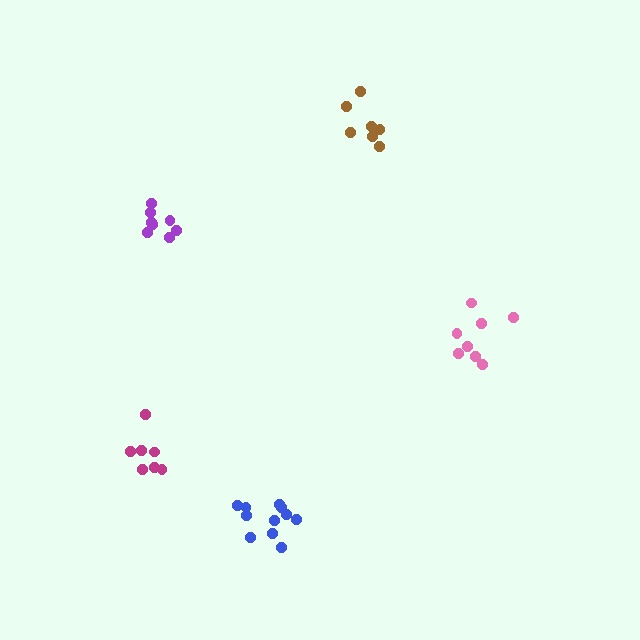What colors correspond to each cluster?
The clusters are colored: magenta, blue, brown, pink, purple.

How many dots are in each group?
Group 1: 7 dots, Group 2: 11 dots, Group 3: 7 dots, Group 4: 8 dots, Group 5: 8 dots (41 total).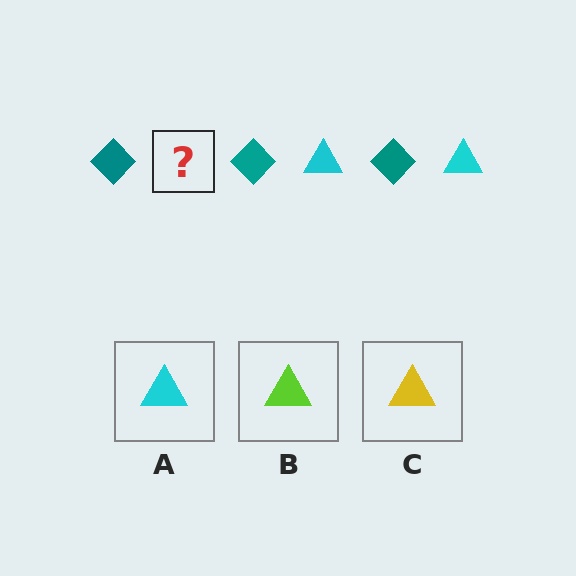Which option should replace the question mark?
Option A.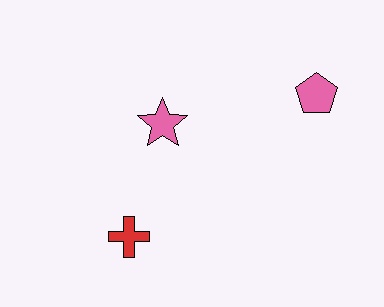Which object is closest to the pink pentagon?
The pink star is closest to the pink pentagon.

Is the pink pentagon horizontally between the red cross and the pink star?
No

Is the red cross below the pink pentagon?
Yes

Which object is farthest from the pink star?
The pink pentagon is farthest from the pink star.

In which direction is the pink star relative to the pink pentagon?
The pink star is to the left of the pink pentagon.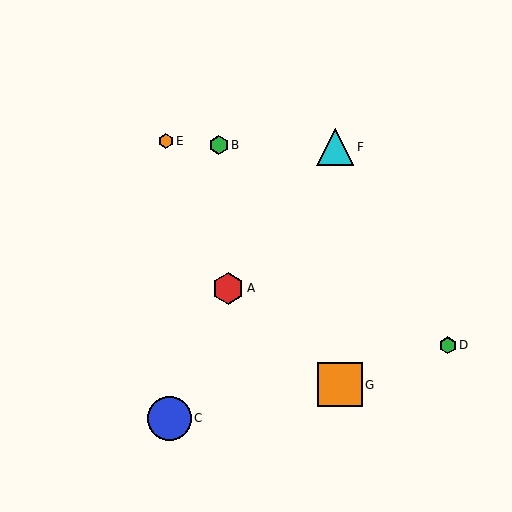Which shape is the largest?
The orange square (labeled G) is the largest.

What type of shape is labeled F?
Shape F is a cyan triangle.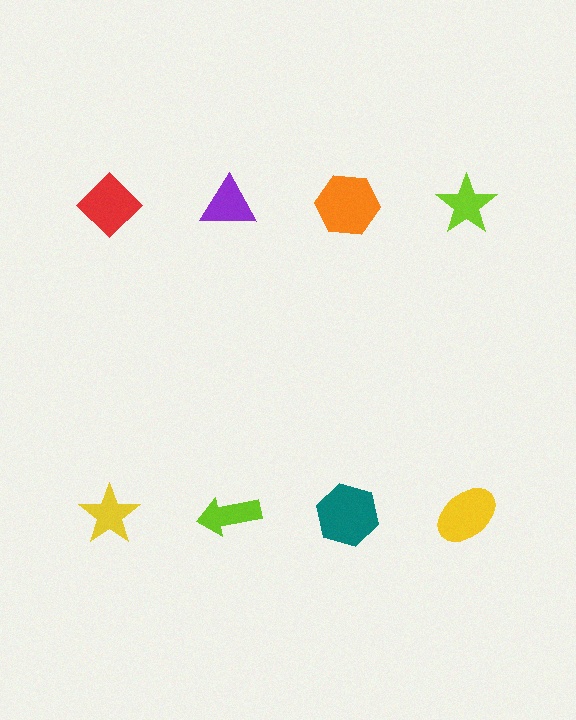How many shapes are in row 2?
4 shapes.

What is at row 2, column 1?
A yellow star.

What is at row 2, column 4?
A yellow ellipse.